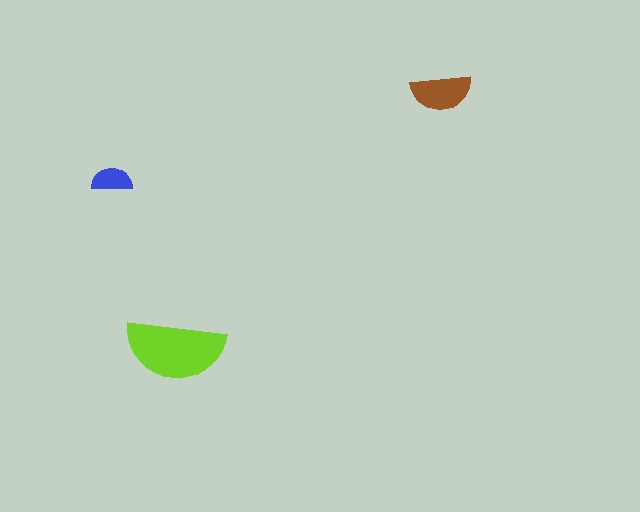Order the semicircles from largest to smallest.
the lime one, the brown one, the blue one.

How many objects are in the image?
There are 3 objects in the image.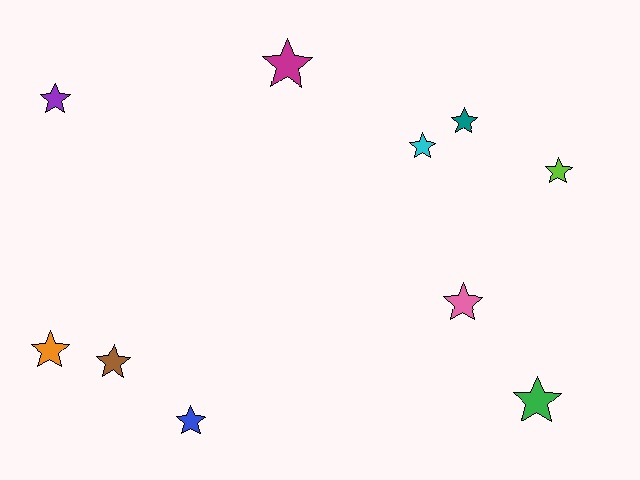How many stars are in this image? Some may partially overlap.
There are 10 stars.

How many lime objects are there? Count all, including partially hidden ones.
There is 1 lime object.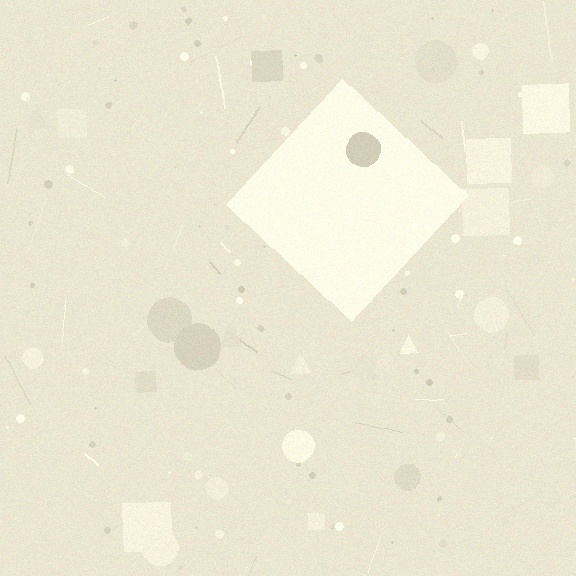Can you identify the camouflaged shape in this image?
The camouflaged shape is a diamond.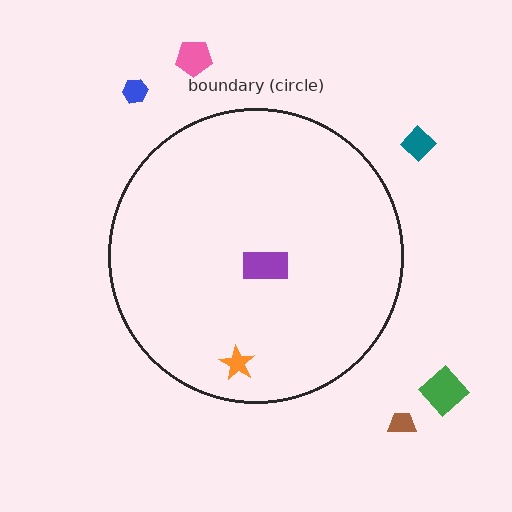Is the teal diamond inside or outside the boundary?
Outside.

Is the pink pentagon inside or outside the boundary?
Outside.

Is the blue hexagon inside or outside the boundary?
Outside.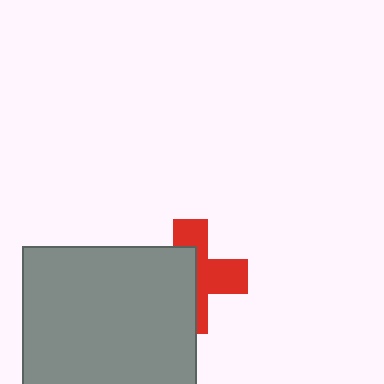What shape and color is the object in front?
The object in front is a gray square.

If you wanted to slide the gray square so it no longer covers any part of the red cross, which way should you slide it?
Slide it left — that is the most direct way to separate the two shapes.